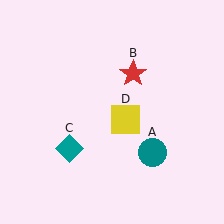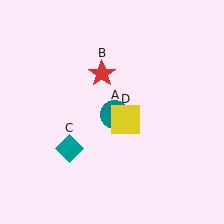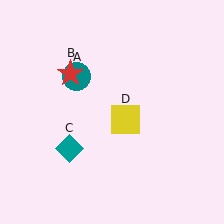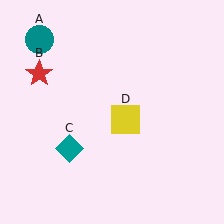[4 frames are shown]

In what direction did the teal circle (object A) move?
The teal circle (object A) moved up and to the left.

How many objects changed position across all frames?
2 objects changed position: teal circle (object A), red star (object B).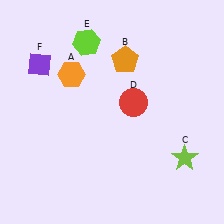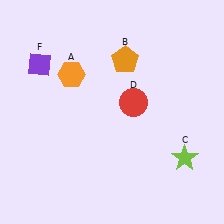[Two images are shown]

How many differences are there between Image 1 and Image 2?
There is 1 difference between the two images.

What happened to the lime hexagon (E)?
The lime hexagon (E) was removed in Image 2. It was in the top-left area of Image 1.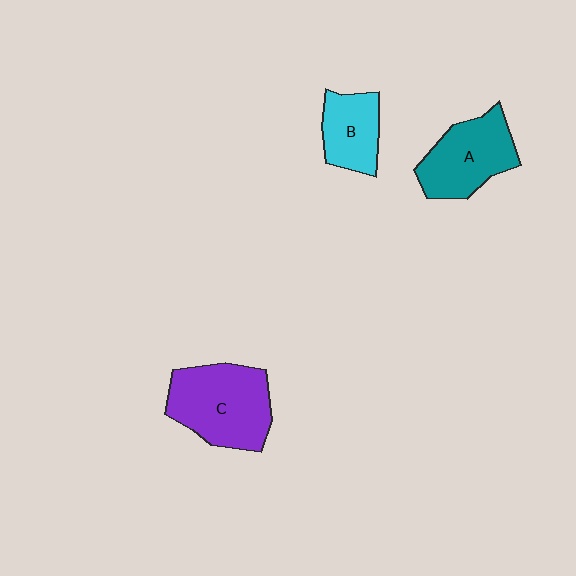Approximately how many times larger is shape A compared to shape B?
Approximately 1.4 times.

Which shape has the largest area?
Shape C (purple).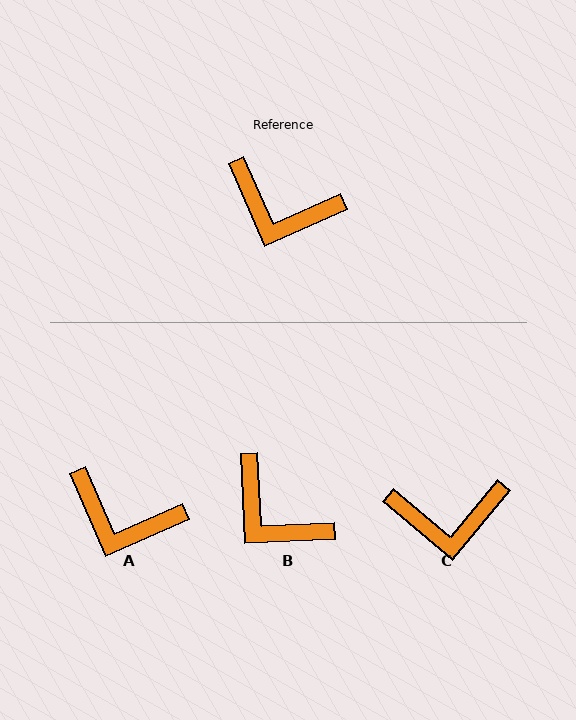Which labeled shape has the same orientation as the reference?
A.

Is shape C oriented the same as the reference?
No, it is off by about 26 degrees.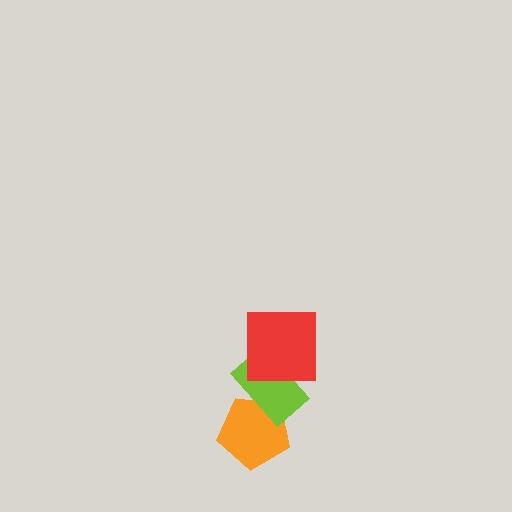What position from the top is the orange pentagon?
The orange pentagon is 3rd from the top.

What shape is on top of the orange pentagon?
The lime rectangle is on top of the orange pentagon.